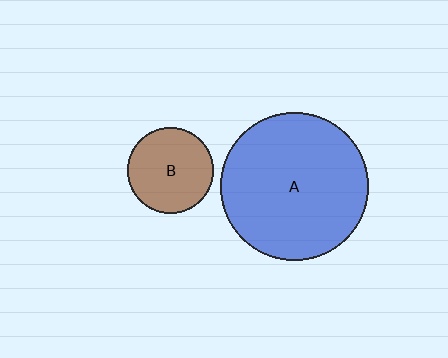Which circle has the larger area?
Circle A (blue).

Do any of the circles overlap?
No, none of the circles overlap.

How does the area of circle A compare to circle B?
Approximately 3.0 times.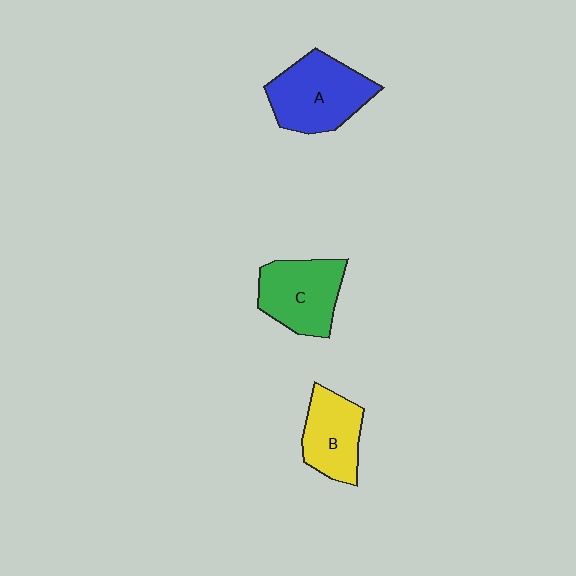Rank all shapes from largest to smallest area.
From largest to smallest: A (blue), C (green), B (yellow).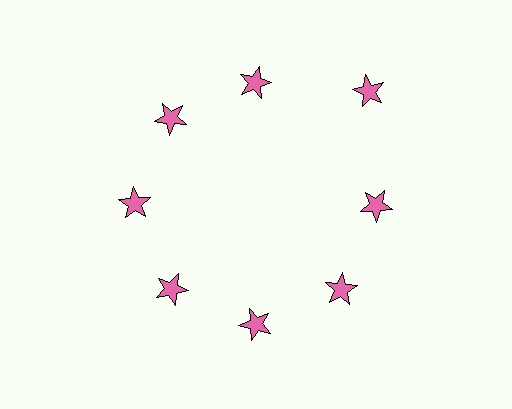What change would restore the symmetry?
The symmetry would be restored by moving it inward, back onto the ring so that all 8 stars sit at equal angles and equal distance from the center.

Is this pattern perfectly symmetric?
No. The 8 pink stars are arranged in a ring, but one element near the 2 o'clock position is pushed outward from the center, breaking the 8-fold rotational symmetry.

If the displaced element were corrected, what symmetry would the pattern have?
It would have 8-fold rotational symmetry — the pattern would map onto itself every 45 degrees.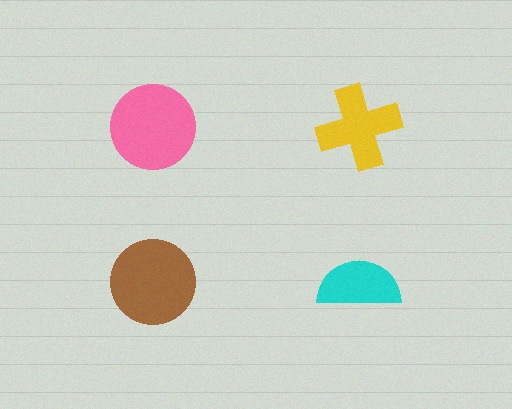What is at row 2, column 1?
A brown circle.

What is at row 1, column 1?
A pink circle.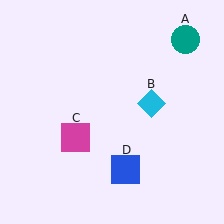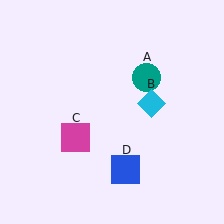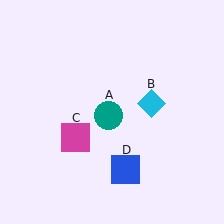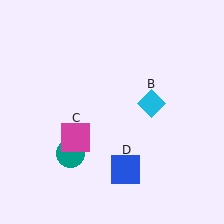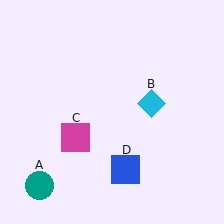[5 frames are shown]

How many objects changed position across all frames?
1 object changed position: teal circle (object A).